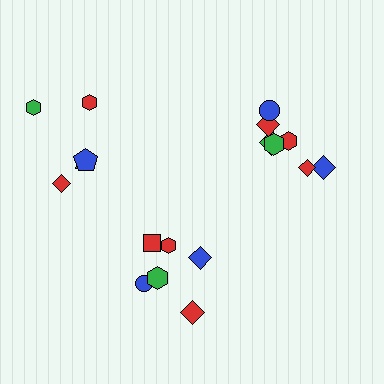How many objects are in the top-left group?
There are 5 objects.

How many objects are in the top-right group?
There are 7 objects.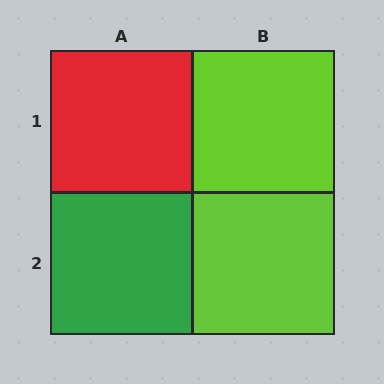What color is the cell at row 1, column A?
Red.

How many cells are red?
1 cell is red.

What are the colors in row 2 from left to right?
Green, lime.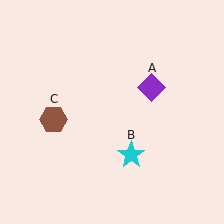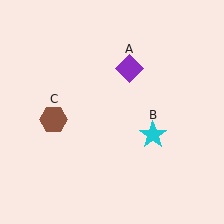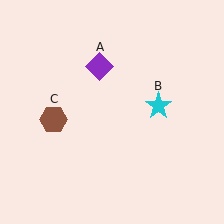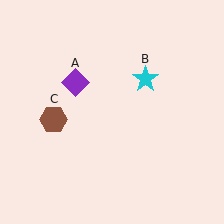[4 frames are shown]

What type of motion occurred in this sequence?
The purple diamond (object A), cyan star (object B) rotated counterclockwise around the center of the scene.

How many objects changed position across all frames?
2 objects changed position: purple diamond (object A), cyan star (object B).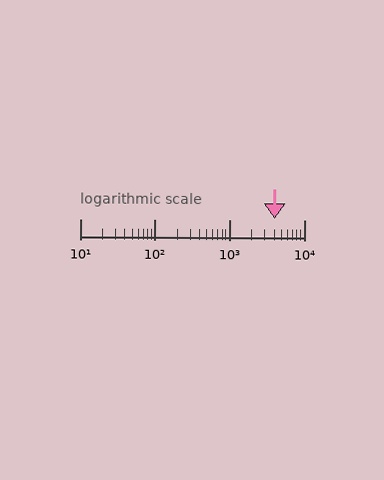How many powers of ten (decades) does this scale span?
The scale spans 3 decades, from 10 to 10000.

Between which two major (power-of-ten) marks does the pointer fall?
The pointer is between 1000 and 10000.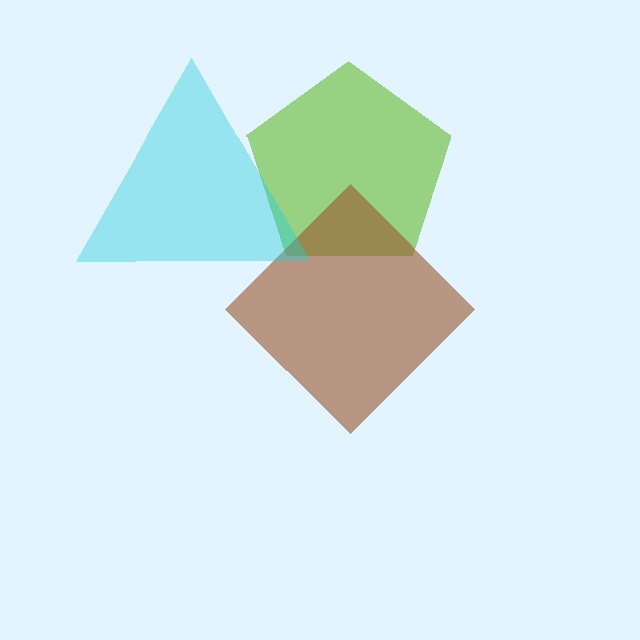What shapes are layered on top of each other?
The layered shapes are: a lime pentagon, a brown diamond, a cyan triangle.